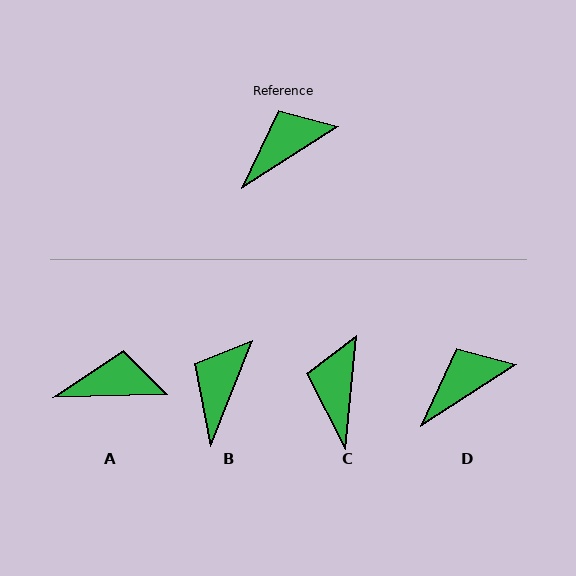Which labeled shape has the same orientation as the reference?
D.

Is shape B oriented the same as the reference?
No, it is off by about 36 degrees.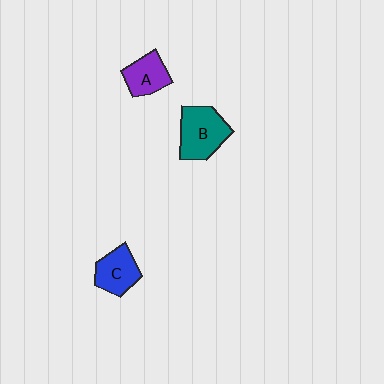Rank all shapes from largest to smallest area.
From largest to smallest: B (teal), C (blue), A (purple).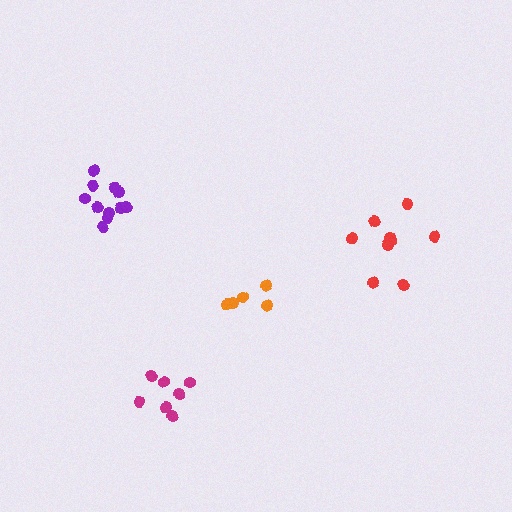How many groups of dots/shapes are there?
There are 4 groups.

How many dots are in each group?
Group 1: 5 dots, Group 2: 9 dots, Group 3: 7 dots, Group 4: 11 dots (32 total).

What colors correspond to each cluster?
The clusters are colored: orange, red, magenta, purple.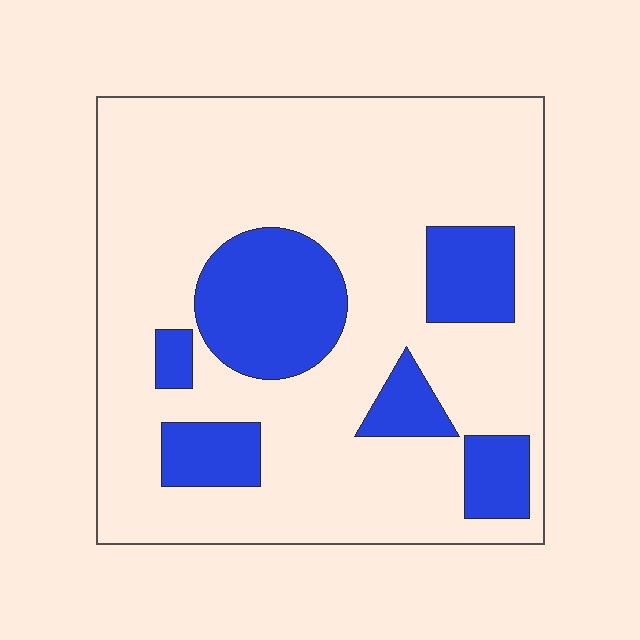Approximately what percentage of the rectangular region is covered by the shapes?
Approximately 25%.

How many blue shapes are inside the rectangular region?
6.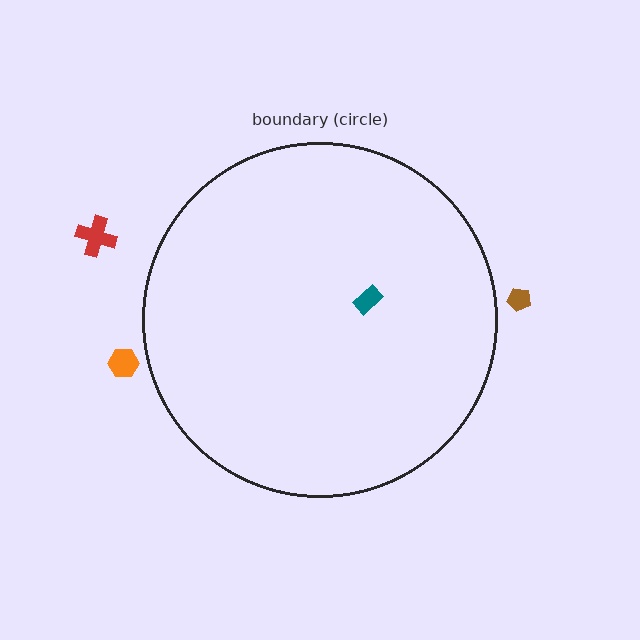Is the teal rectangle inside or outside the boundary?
Inside.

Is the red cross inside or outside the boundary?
Outside.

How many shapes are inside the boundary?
1 inside, 3 outside.